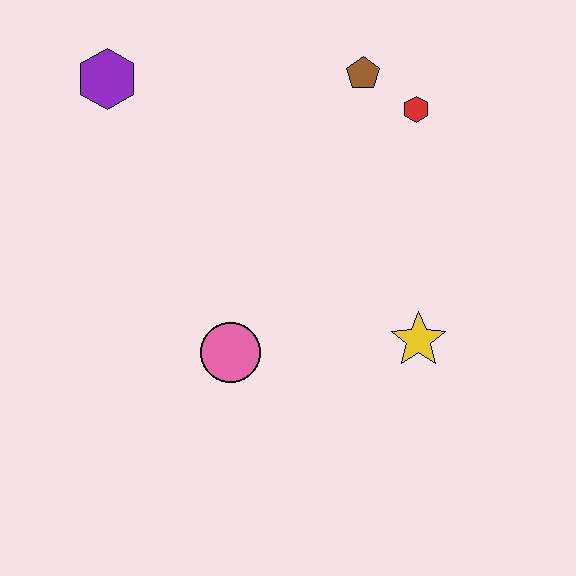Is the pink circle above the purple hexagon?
No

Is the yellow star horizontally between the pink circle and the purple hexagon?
No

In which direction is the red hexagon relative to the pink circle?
The red hexagon is above the pink circle.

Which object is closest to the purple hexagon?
The brown pentagon is closest to the purple hexagon.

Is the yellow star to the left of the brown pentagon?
No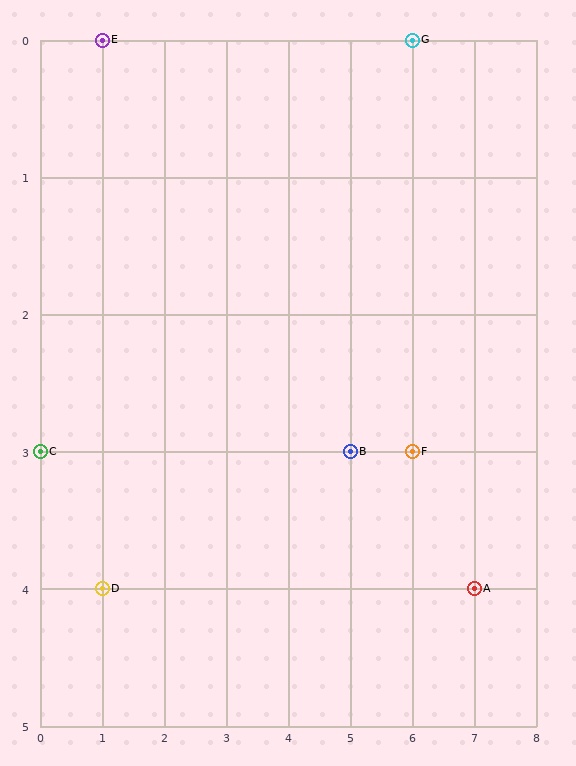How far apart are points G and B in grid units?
Points G and B are 1 column and 3 rows apart (about 3.2 grid units diagonally).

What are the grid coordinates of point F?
Point F is at grid coordinates (6, 3).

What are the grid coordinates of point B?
Point B is at grid coordinates (5, 3).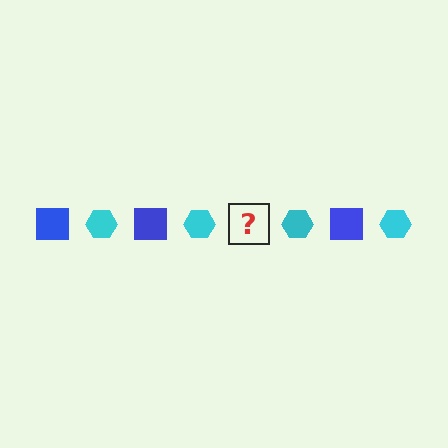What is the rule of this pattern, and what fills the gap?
The rule is that the pattern alternates between blue square and cyan hexagon. The gap should be filled with a blue square.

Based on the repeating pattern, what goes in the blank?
The blank should be a blue square.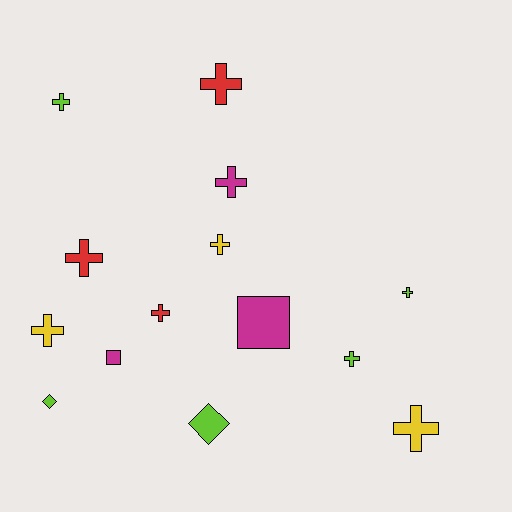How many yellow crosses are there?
There are 3 yellow crosses.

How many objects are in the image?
There are 14 objects.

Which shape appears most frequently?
Cross, with 10 objects.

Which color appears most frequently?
Lime, with 5 objects.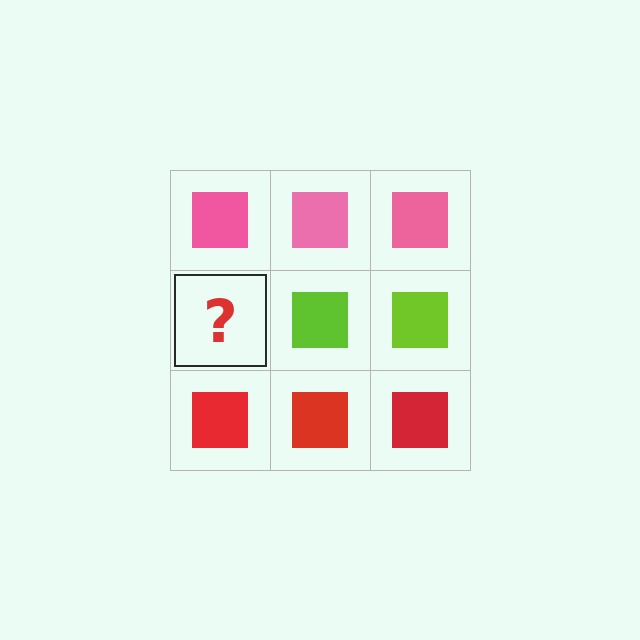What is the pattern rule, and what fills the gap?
The rule is that each row has a consistent color. The gap should be filled with a lime square.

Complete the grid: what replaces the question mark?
The question mark should be replaced with a lime square.